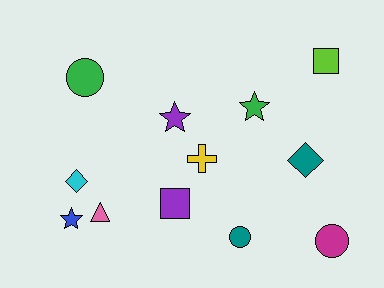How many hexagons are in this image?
There are no hexagons.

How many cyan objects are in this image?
There is 1 cyan object.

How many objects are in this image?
There are 12 objects.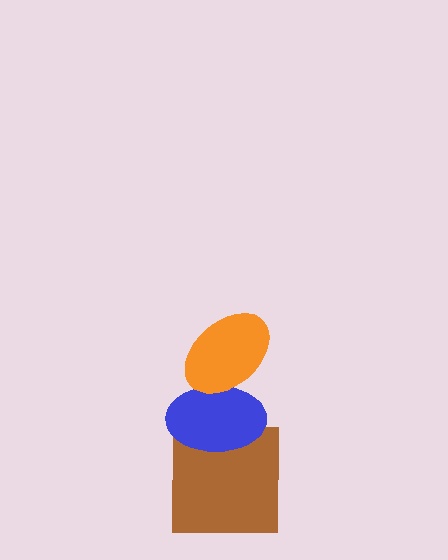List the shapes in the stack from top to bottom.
From top to bottom: the orange ellipse, the blue ellipse, the brown square.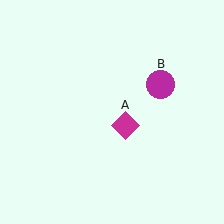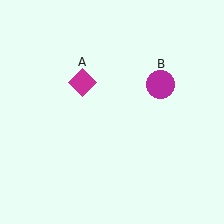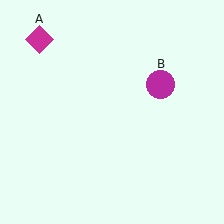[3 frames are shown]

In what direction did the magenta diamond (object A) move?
The magenta diamond (object A) moved up and to the left.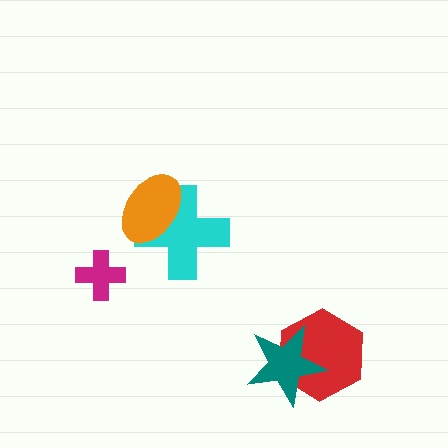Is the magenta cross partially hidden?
No, no other shape covers it.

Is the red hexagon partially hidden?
Yes, it is partially covered by another shape.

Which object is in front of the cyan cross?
The orange ellipse is in front of the cyan cross.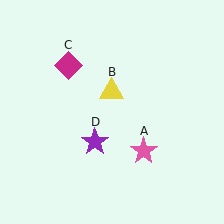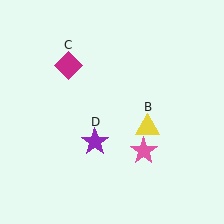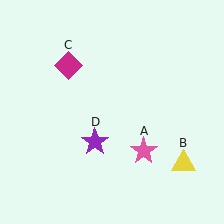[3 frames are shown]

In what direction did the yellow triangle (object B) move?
The yellow triangle (object B) moved down and to the right.